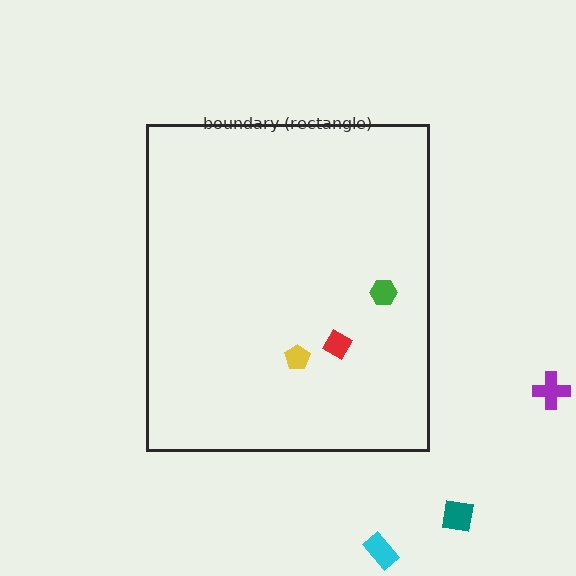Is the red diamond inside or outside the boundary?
Inside.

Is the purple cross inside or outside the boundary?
Outside.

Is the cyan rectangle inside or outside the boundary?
Outside.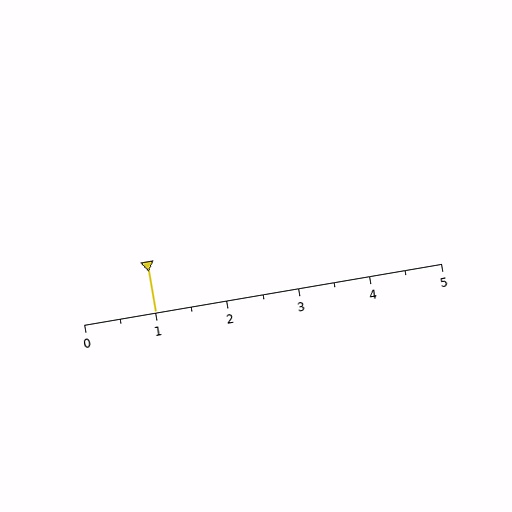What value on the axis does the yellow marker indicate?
The marker indicates approximately 1.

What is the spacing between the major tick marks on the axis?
The major ticks are spaced 1 apart.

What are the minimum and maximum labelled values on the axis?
The axis runs from 0 to 5.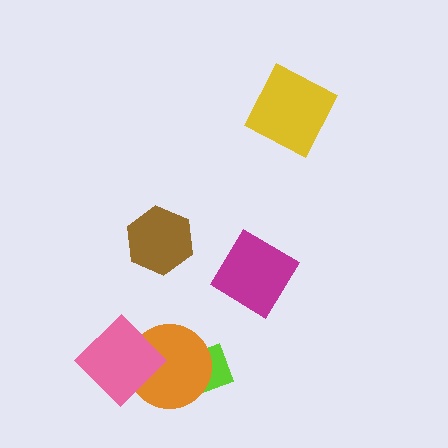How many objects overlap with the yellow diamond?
0 objects overlap with the yellow diamond.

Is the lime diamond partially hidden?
Yes, it is partially covered by another shape.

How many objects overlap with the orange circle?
2 objects overlap with the orange circle.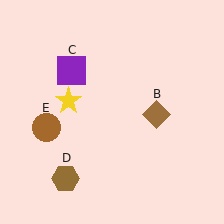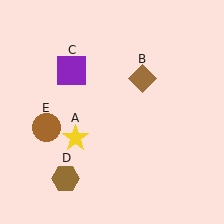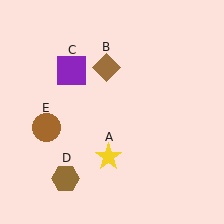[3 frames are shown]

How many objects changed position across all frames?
2 objects changed position: yellow star (object A), brown diamond (object B).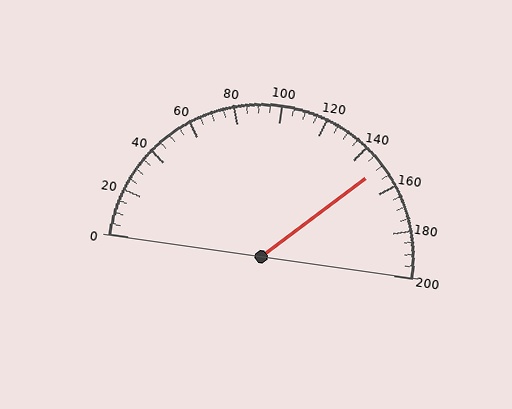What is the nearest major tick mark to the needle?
The nearest major tick mark is 160.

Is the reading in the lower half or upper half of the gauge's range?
The reading is in the upper half of the range (0 to 200).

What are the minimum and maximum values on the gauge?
The gauge ranges from 0 to 200.